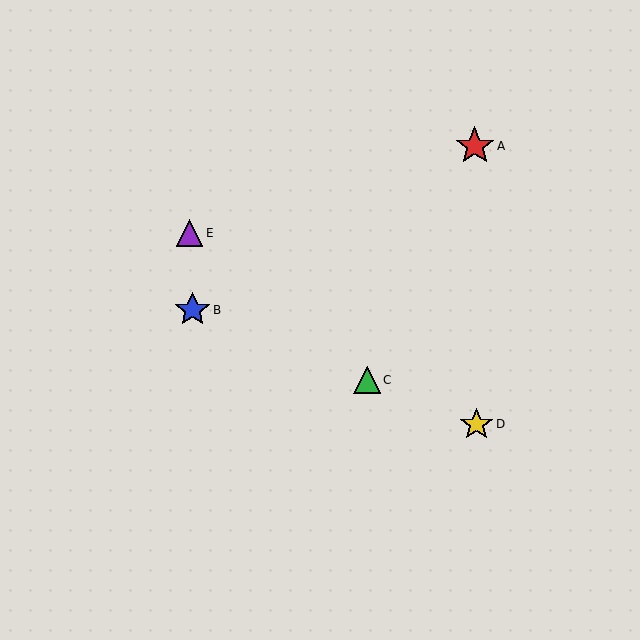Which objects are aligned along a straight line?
Objects B, C, D are aligned along a straight line.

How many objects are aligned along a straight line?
3 objects (B, C, D) are aligned along a straight line.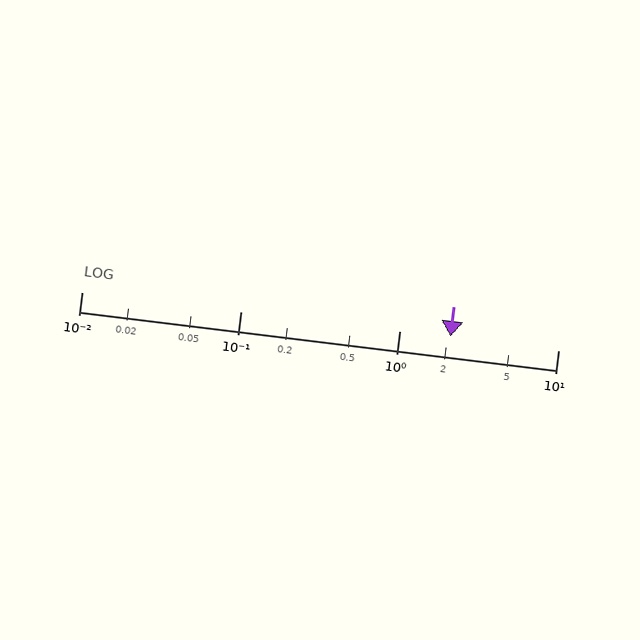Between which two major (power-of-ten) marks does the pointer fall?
The pointer is between 1 and 10.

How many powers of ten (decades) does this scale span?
The scale spans 3 decades, from 0.01 to 10.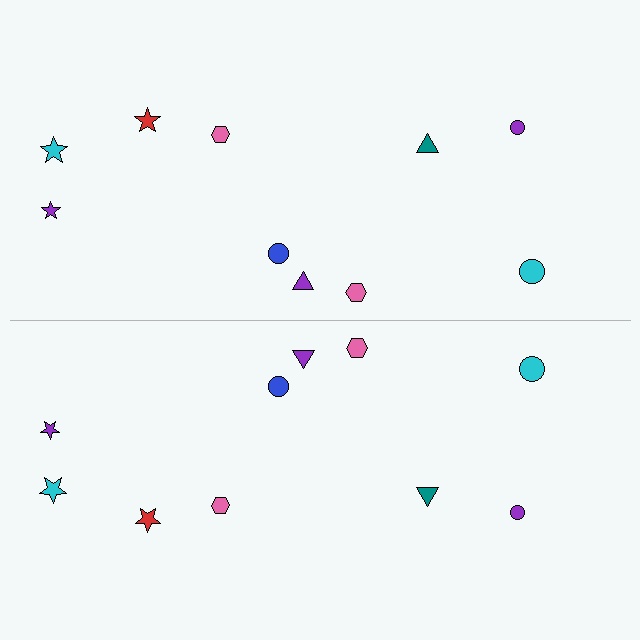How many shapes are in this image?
There are 20 shapes in this image.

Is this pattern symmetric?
Yes, this pattern has bilateral (reflection) symmetry.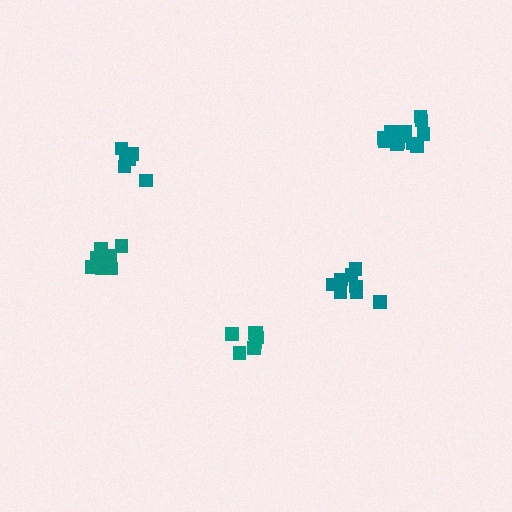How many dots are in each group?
Group 1: 7 dots, Group 2: 12 dots, Group 3: 8 dots, Group 4: 7 dots, Group 5: 8 dots (42 total).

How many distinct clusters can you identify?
There are 5 distinct clusters.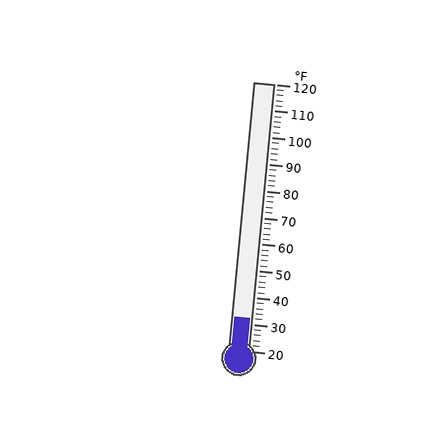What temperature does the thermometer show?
The thermometer shows approximately 32°F.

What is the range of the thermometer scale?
The thermometer scale ranges from 20°F to 120°F.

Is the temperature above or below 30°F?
The temperature is above 30°F.